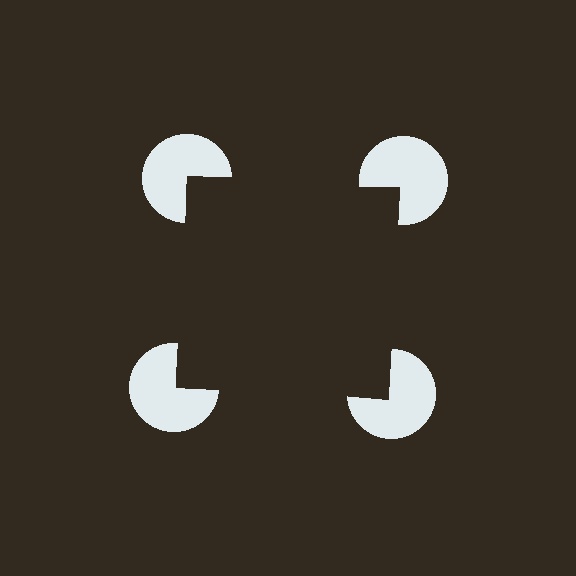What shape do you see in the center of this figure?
An illusory square — its edges are inferred from the aligned wedge cuts in the pac-man discs, not physically drawn.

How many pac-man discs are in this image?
There are 4 — one at each vertex of the illusory square.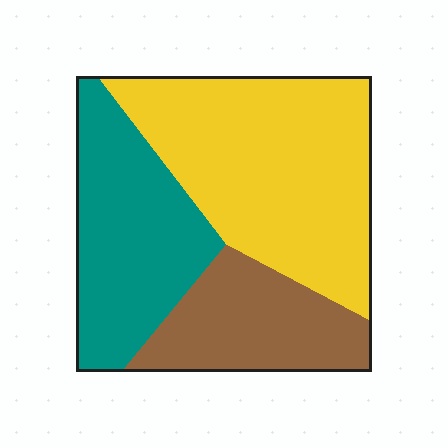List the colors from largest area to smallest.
From largest to smallest: yellow, teal, brown.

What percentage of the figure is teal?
Teal covers 31% of the figure.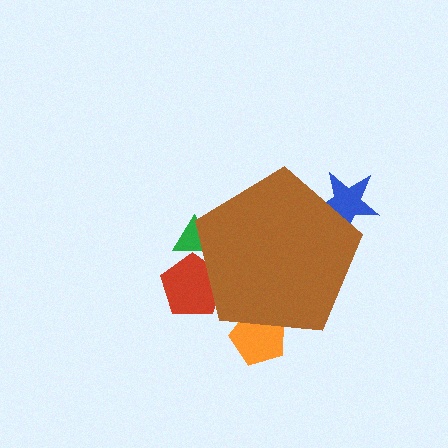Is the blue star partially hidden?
Yes, the blue star is partially hidden behind the brown pentagon.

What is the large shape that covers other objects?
A brown pentagon.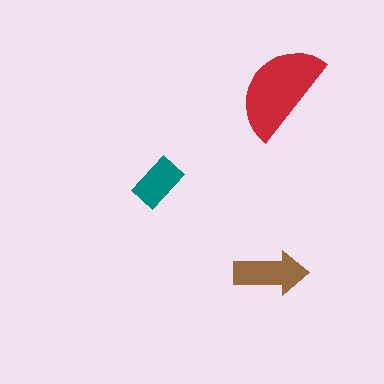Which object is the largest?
The red semicircle.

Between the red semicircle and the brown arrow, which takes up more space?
The red semicircle.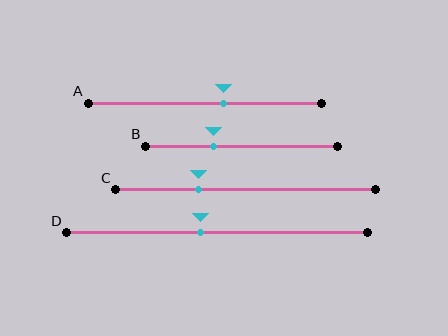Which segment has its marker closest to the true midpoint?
Segment D has its marker closest to the true midpoint.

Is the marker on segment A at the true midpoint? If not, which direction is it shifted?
No, the marker on segment A is shifted to the right by about 8% of the segment length.